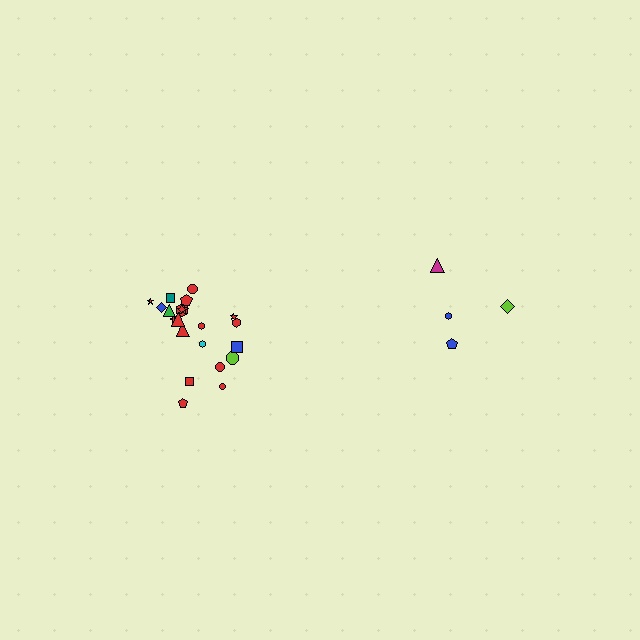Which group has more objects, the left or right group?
The left group.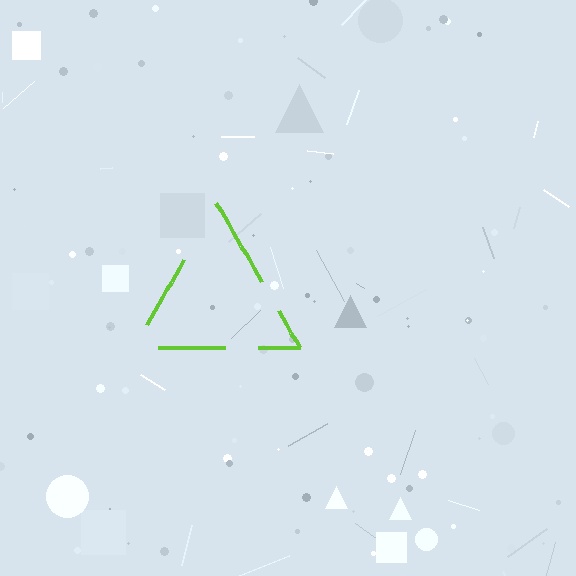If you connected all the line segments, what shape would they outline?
They would outline a triangle.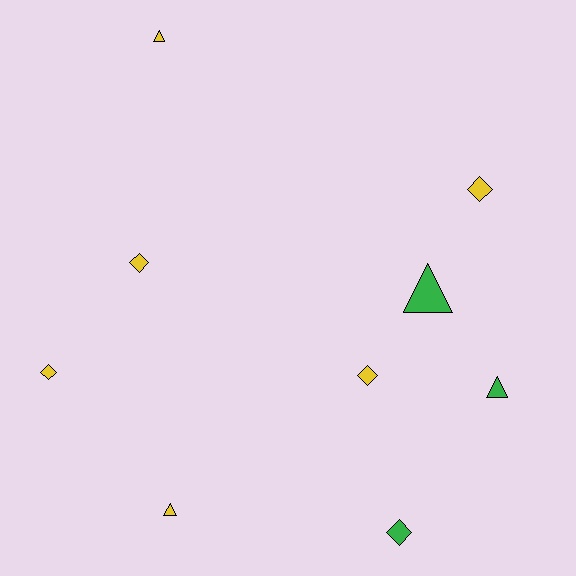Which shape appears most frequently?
Diamond, with 5 objects.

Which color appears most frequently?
Yellow, with 6 objects.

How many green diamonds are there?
There is 1 green diamond.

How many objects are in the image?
There are 9 objects.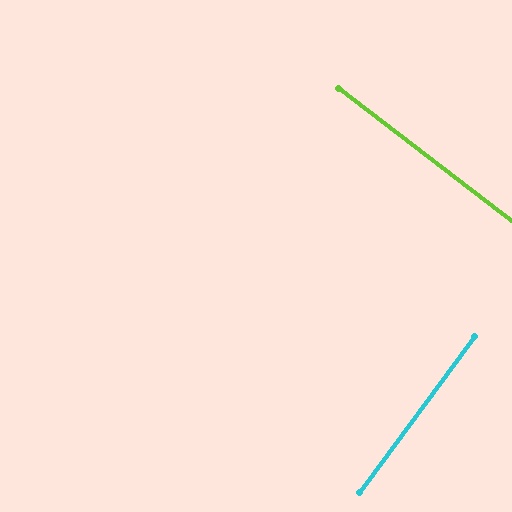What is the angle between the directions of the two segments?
Approximately 89 degrees.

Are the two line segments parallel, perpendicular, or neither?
Perpendicular — they meet at approximately 89°.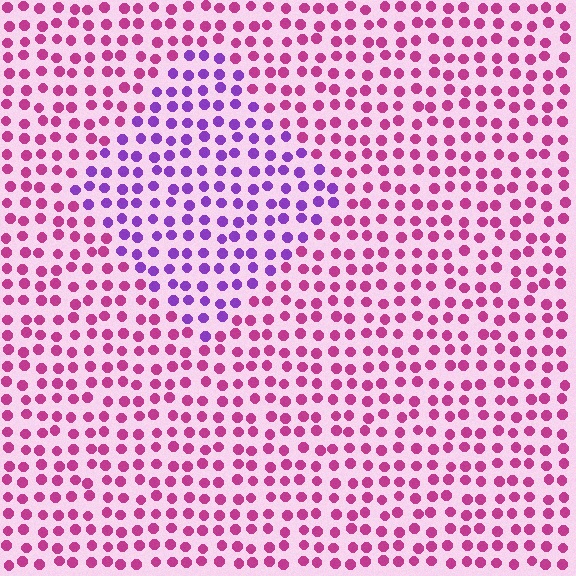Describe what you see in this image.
The image is filled with small magenta elements in a uniform arrangement. A diamond-shaped region is visible where the elements are tinted to a slightly different hue, forming a subtle color boundary.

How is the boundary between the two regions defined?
The boundary is defined purely by a slight shift in hue (about 46 degrees). Spacing, size, and orientation are identical on both sides.